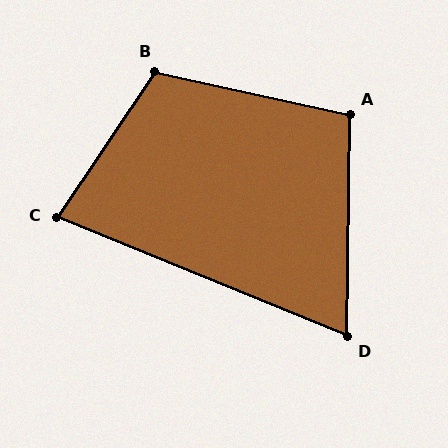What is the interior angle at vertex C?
Approximately 78 degrees (acute).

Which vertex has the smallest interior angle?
D, at approximately 68 degrees.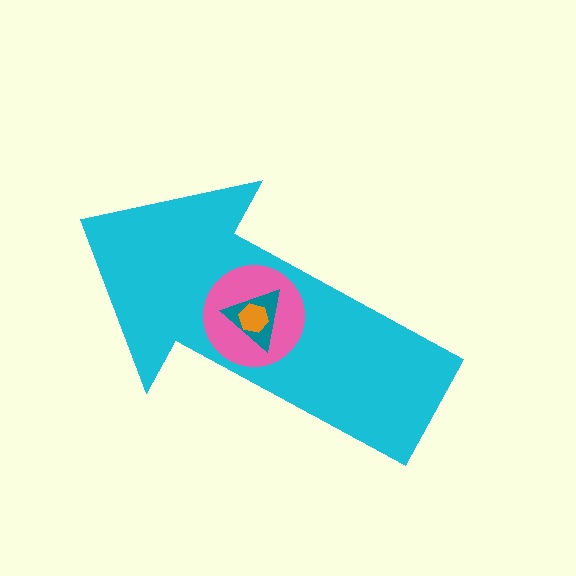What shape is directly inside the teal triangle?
The orange hexagon.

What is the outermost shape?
The cyan arrow.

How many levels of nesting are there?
4.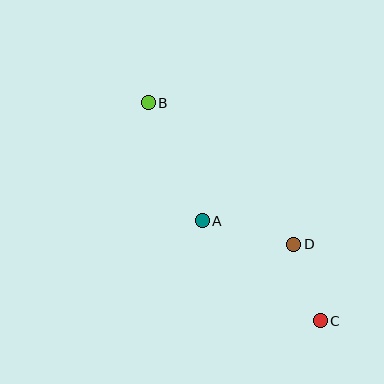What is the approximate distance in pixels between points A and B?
The distance between A and B is approximately 130 pixels.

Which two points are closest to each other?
Points C and D are closest to each other.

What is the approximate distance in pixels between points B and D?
The distance between B and D is approximately 203 pixels.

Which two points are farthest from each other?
Points B and C are farthest from each other.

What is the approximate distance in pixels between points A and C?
The distance between A and C is approximately 155 pixels.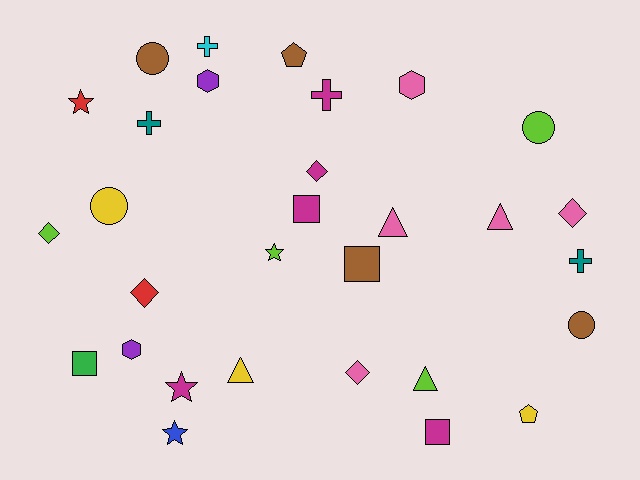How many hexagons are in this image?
There are 3 hexagons.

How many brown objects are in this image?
There are 4 brown objects.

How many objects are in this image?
There are 30 objects.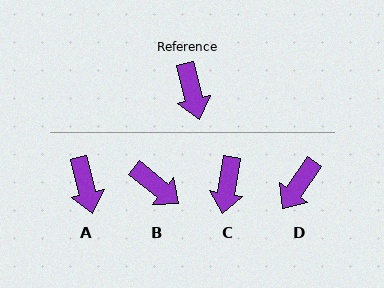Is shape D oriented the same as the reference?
No, it is off by about 49 degrees.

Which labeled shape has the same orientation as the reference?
A.